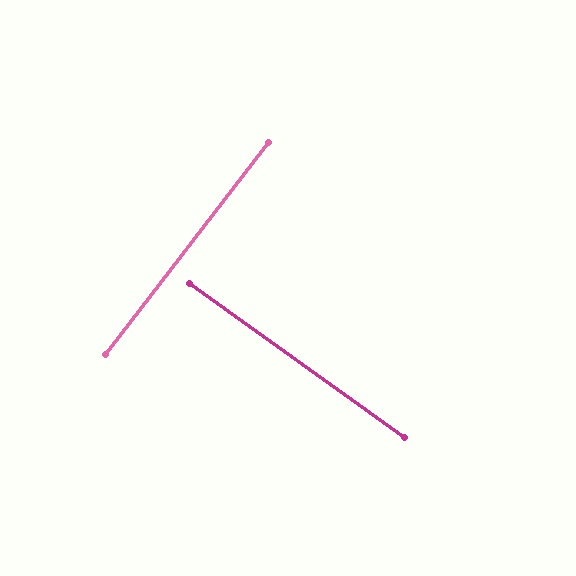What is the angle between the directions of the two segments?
Approximately 88 degrees.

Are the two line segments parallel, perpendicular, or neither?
Perpendicular — they meet at approximately 88°.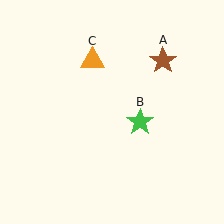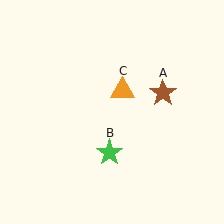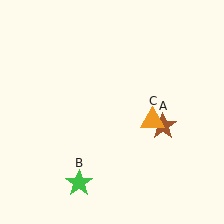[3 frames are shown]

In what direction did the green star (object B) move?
The green star (object B) moved down and to the left.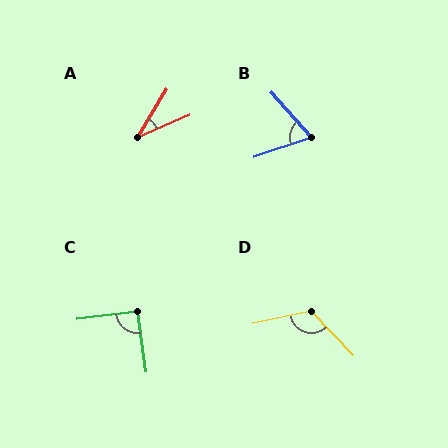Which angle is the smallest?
A, at approximately 36 degrees.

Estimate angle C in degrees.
Approximately 91 degrees.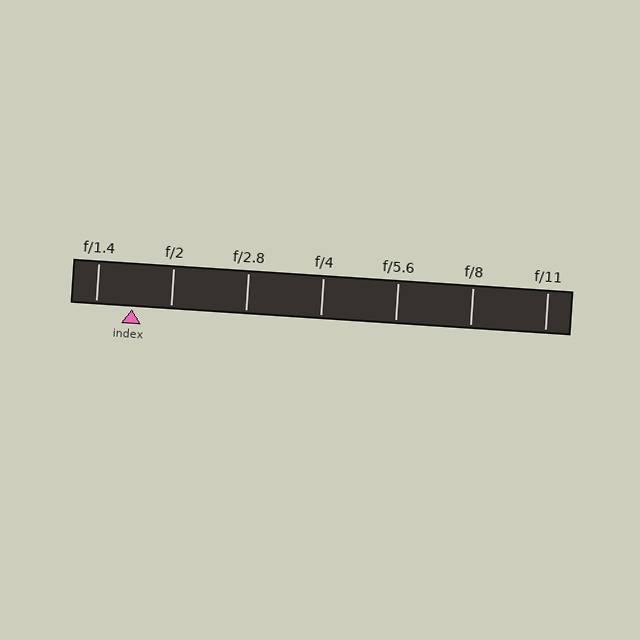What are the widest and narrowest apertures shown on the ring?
The widest aperture shown is f/1.4 and the narrowest is f/11.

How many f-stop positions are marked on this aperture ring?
There are 7 f-stop positions marked.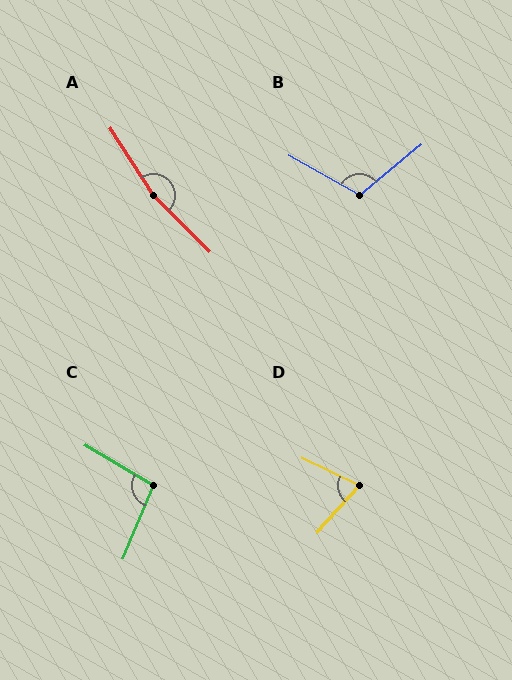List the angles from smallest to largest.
D (74°), C (98°), B (111°), A (167°).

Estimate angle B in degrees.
Approximately 111 degrees.